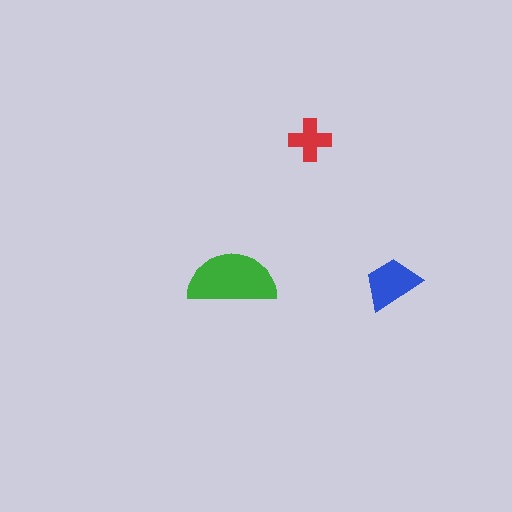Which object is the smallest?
The red cross.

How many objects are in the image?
There are 3 objects in the image.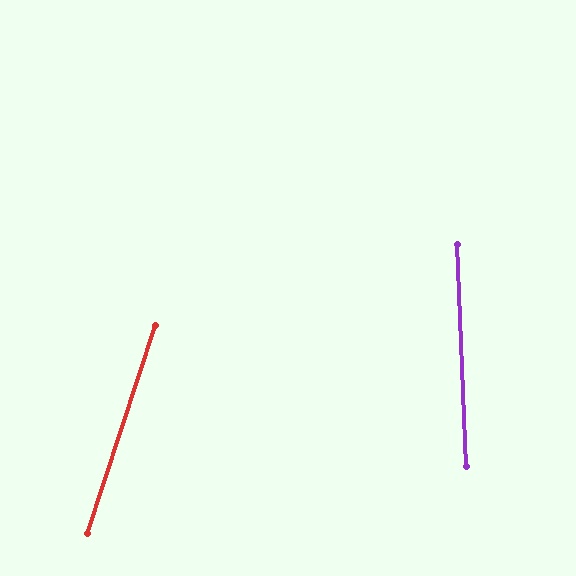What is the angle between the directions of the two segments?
Approximately 20 degrees.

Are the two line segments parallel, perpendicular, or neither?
Neither parallel nor perpendicular — they differ by about 20°.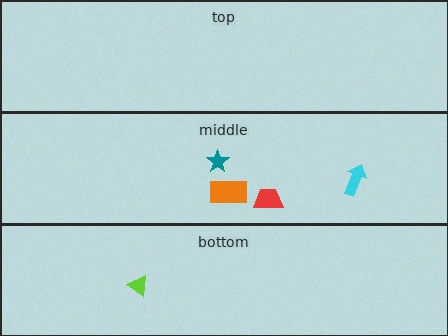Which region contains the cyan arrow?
The middle region.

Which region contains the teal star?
The middle region.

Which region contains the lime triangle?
The bottom region.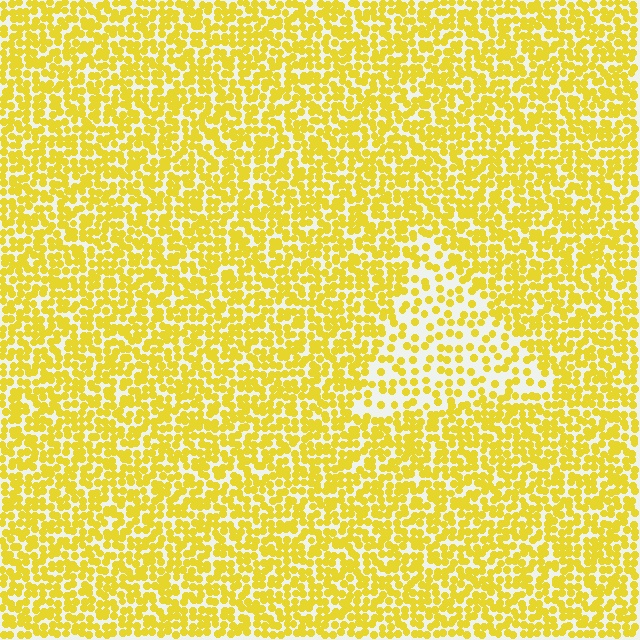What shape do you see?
I see a triangle.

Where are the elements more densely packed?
The elements are more densely packed outside the triangle boundary.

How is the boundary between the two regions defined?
The boundary is defined by a change in element density (approximately 2.1x ratio). All elements are the same color, size, and shape.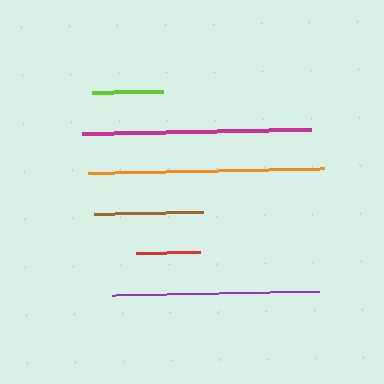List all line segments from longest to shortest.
From longest to shortest: orange, magenta, purple, brown, lime, red.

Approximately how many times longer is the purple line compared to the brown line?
The purple line is approximately 1.9 times the length of the brown line.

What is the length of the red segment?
The red segment is approximately 64 pixels long.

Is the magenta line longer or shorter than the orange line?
The orange line is longer than the magenta line.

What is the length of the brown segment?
The brown segment is approximately 109 pixels long.